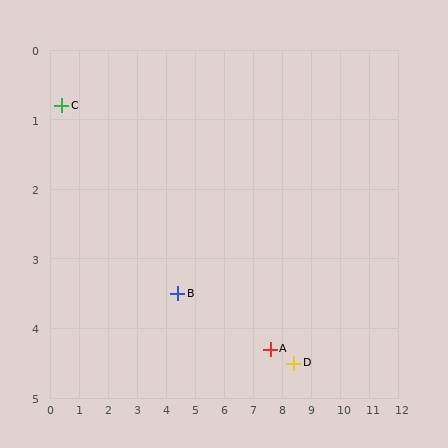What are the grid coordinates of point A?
Point A is at approximately (7.6, 4.3).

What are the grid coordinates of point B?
Point B is at approximately (4.4, 3.5).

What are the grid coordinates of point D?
Point D is at approximately (8.4, 4.5).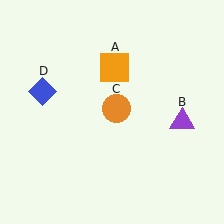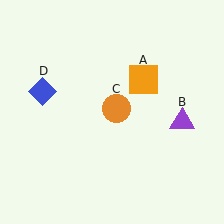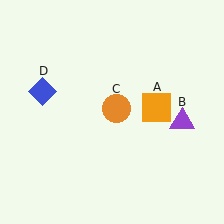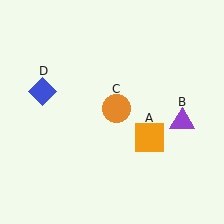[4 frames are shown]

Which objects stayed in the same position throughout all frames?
Purple triangle (object B) and orange circle (object C) and blue diamond (object D) remained stationary.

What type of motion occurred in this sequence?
The orange square (object A) rotated clockwise around the center of the scene.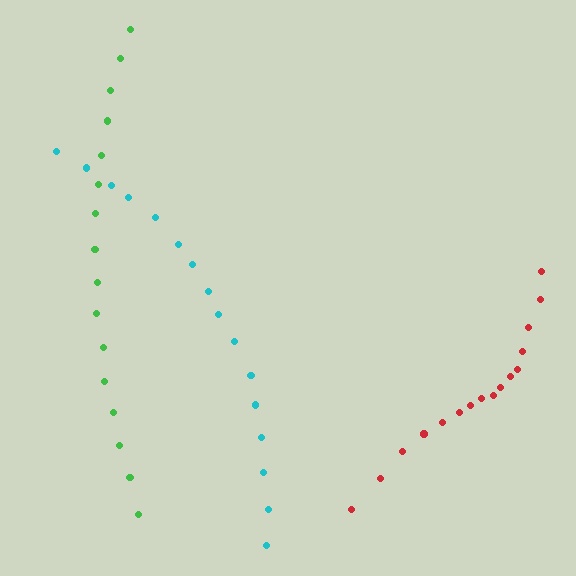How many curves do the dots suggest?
There are 3 distinct paths.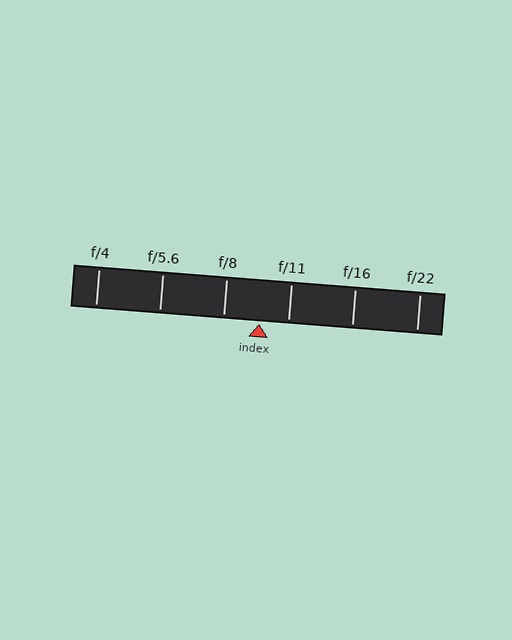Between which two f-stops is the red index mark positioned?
The index mark is between f/8 and f/11.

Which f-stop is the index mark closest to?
The index mark is closest to f/11.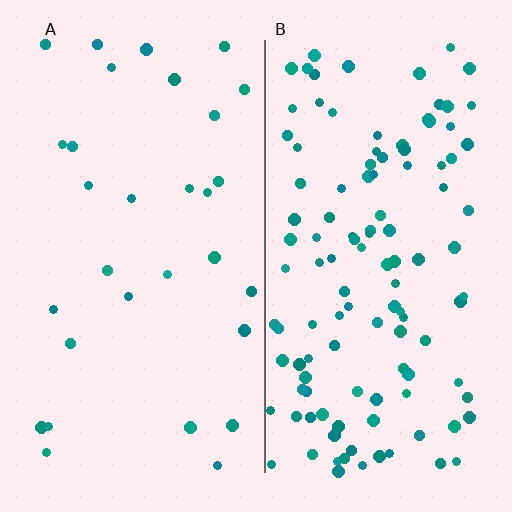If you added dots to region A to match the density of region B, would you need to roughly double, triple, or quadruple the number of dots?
Approximately quadruple.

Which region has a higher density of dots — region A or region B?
B (the right).